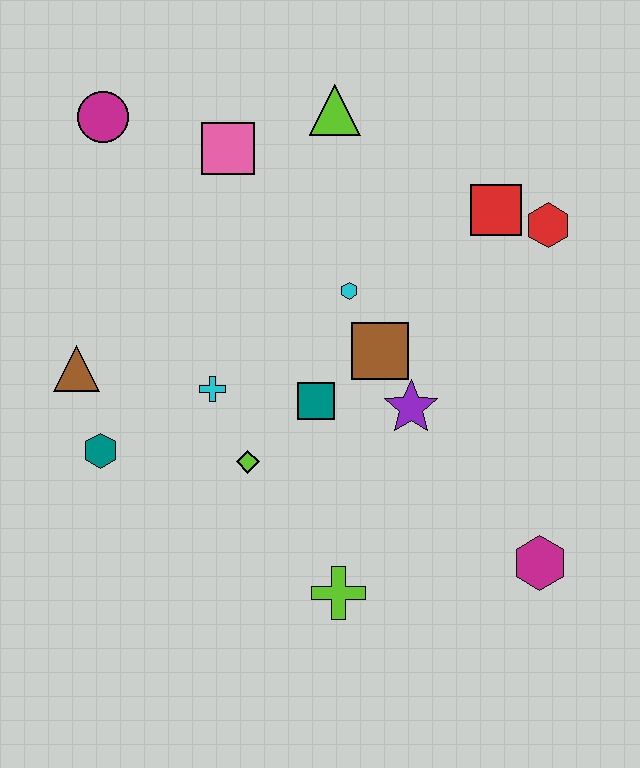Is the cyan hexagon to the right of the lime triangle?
Yes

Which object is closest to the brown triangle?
The teal hexagon is closest to the brown triangle.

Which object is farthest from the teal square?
The magenta circle is farthest from the teal square.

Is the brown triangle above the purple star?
Yes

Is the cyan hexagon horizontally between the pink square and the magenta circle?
No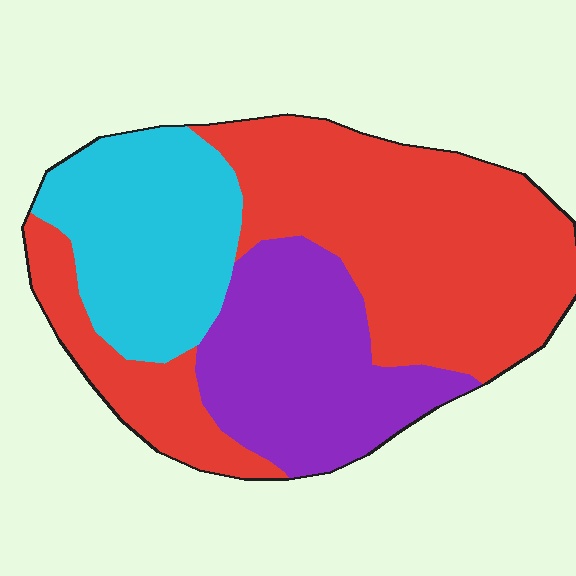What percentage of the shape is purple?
Purple takes up about one quarter (1/4) of the shape.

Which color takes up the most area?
Red, at roughly 50%.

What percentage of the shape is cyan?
Cyan takes up about one quarter (1/4) of the shape.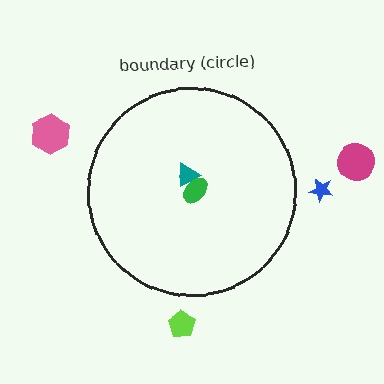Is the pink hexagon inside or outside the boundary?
Outside.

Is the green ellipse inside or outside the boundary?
Inside.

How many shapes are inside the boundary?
2 inside, 4 outside.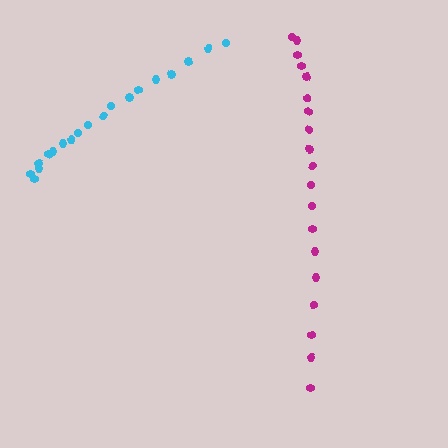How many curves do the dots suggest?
There are 2 distinct paths.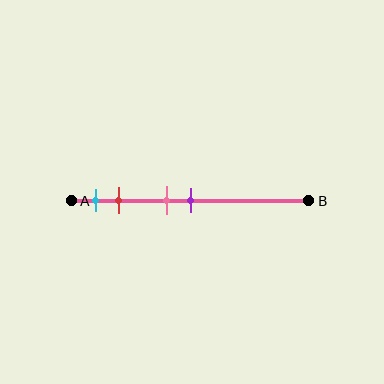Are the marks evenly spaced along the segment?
No, the marks are not evenly spaced.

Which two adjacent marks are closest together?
The pink and purple marks are the closest adjacent pair.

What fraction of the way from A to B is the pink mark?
The pink mark is approximately 40% (0.4) of the way from A to B.